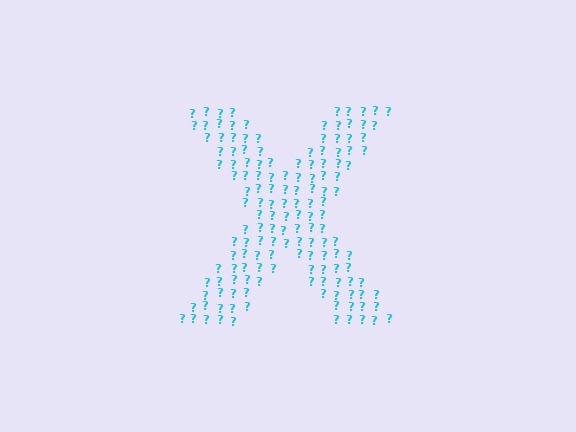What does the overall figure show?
The overall figure shows the letter X.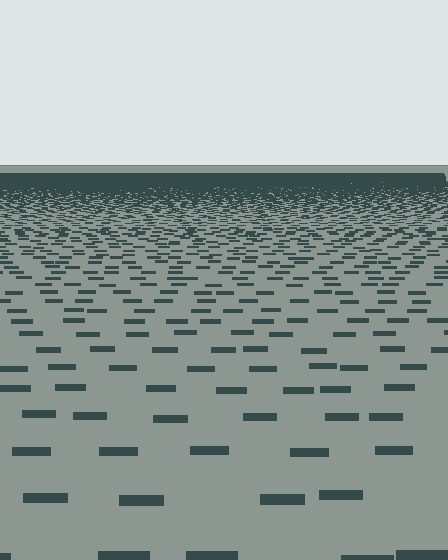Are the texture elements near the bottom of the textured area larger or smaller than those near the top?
Larger. Near the bottom, elements are closer to the viewer and appear at a bigger on-screen size.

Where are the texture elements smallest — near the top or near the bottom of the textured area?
Near the top.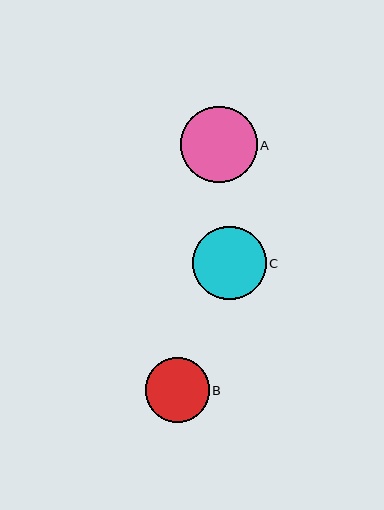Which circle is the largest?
Circle A is the largest with a size of approximately 76 pixels.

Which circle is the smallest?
Circle B is the smallest with a size of approximately 64 pixels.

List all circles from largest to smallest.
From largest to smallest: A, C, B.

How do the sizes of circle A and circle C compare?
Circle A and circle C are approximately the same size.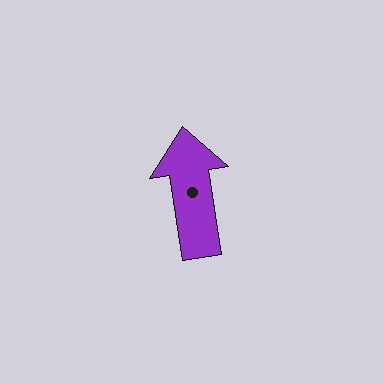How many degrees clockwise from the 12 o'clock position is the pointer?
Approximately 351 degrees.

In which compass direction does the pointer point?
North.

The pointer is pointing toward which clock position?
Roughly 12 o'clock.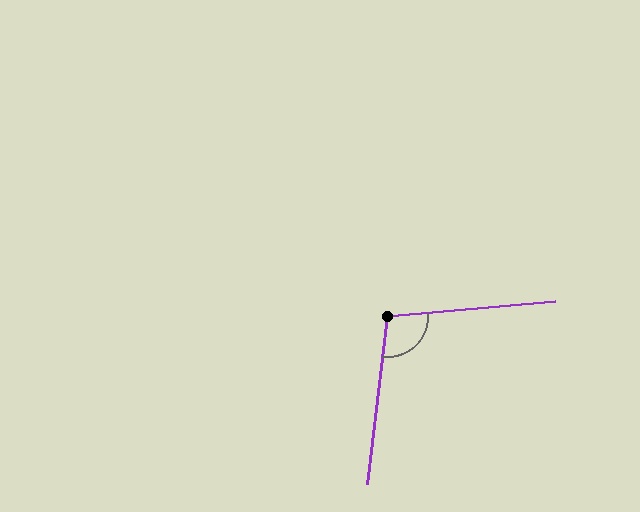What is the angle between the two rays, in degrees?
Approximately 102 degrees.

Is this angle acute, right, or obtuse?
It is obtuse.